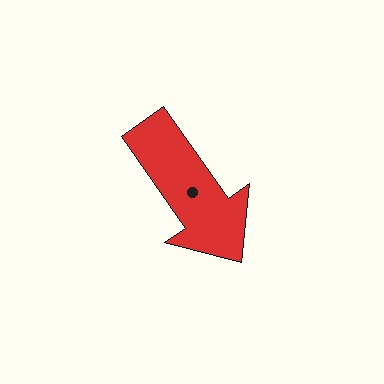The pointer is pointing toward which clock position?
Roughly 5 o'clock.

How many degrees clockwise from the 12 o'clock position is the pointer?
Approximately 145 degrees.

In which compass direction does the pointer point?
Southeast.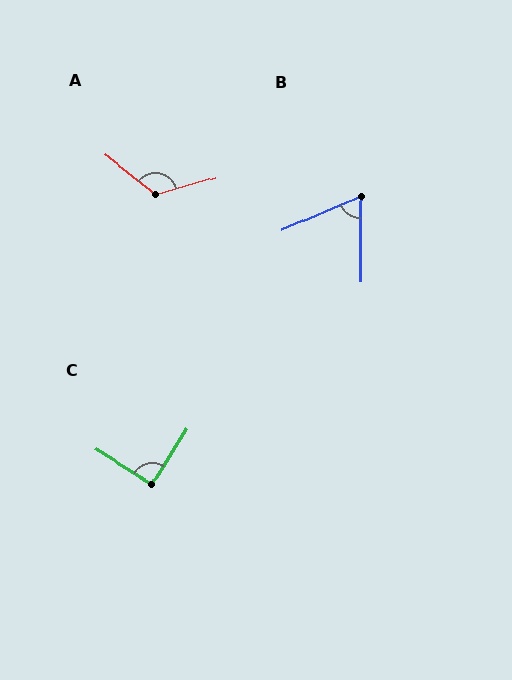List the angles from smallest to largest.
B (67°), C (90°), A (126°).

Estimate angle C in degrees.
Approximately 90 degrees.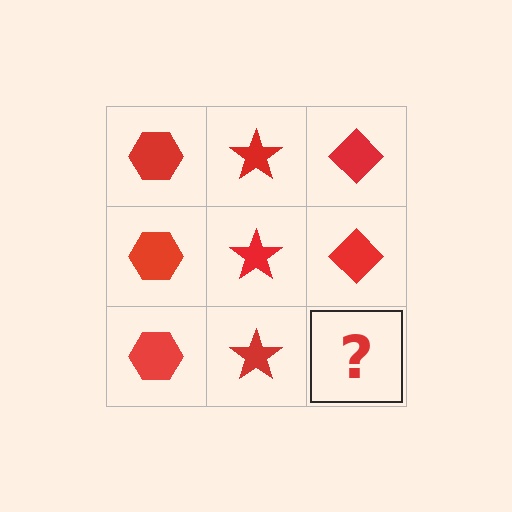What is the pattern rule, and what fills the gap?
The rule is that each column has a consistent shape. The gap should be filled with a red diamond.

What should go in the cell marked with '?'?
The missing cell should contain a red diamond.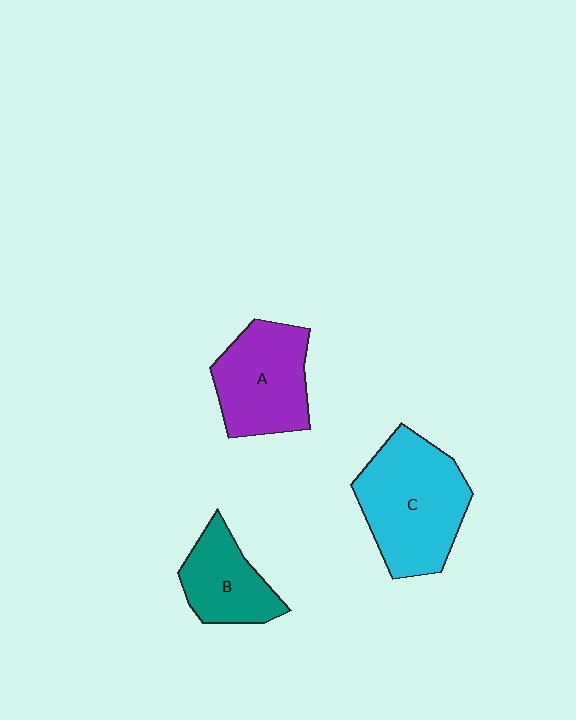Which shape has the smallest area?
Shape B (teal).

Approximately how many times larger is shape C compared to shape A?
Approximately 1.3 times.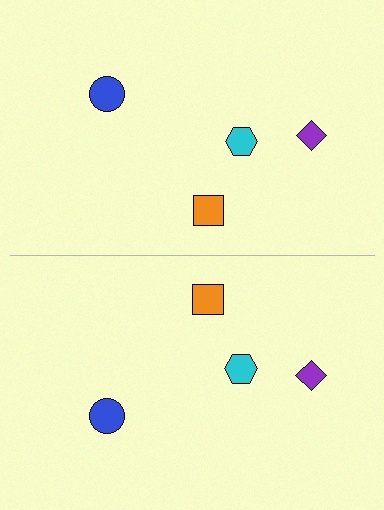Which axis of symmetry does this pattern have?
The pattern has a horizontal axis of symmetry running through the center of the image.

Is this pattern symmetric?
Yes, this pattern has bilateral (reflection) symmetry.